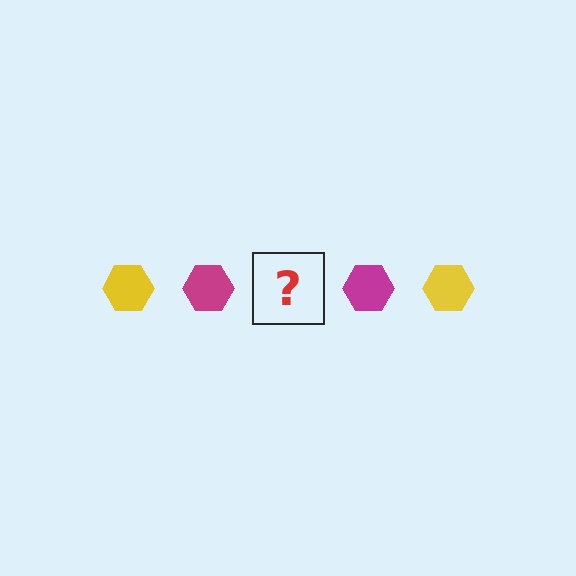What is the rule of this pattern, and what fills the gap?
The rule is that the pattern cycles through yellow, magenta hexagons. The gap should be filled with a yellow hexagon.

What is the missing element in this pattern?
The missing element is a yellow hexagon.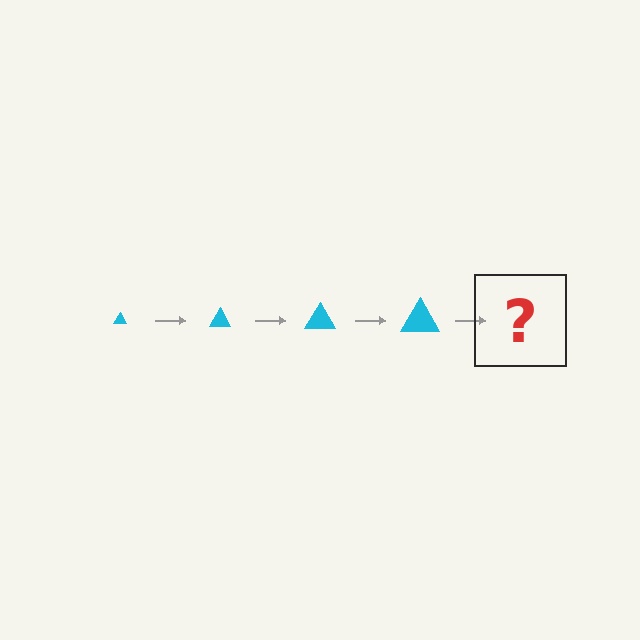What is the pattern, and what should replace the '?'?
The pattern is that the triangle gets progressively larger each step. The '?' should be a cyan triangle, larger than the previous one.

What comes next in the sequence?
The next element should be a cyan triangle, larger than the previous one.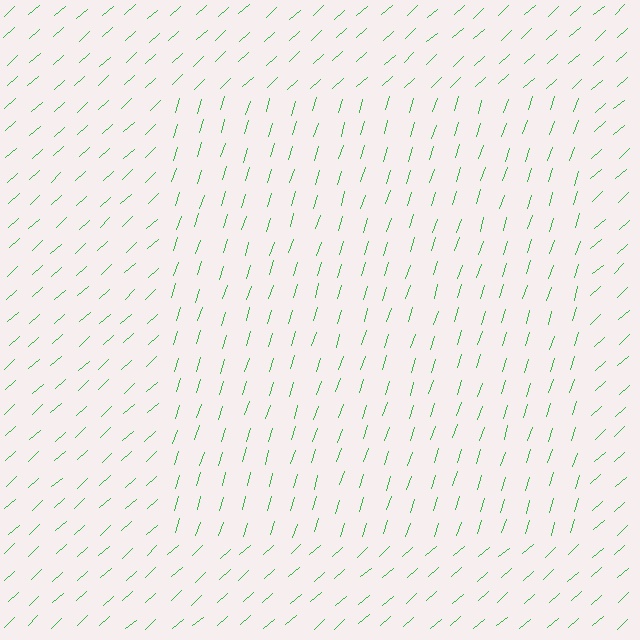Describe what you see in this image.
The image is filled with small green line segments. A rectangle region in the image has lines oriented differently from the surrounding lines, creating a visible texture boundary.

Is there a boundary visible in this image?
Yes, there is a texture boundary formed by a change in line orientation.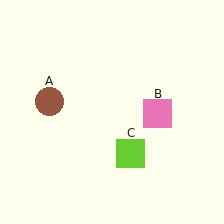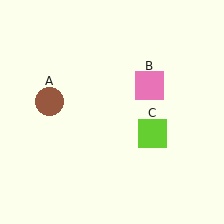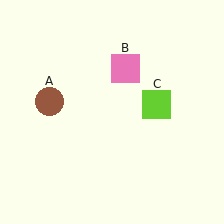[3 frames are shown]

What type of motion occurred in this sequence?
The pink square (object B), lime square (object C) rotated counterclockwise around the center of the scene.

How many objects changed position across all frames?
2 objects changed position: pink square (object B), lime square (object C).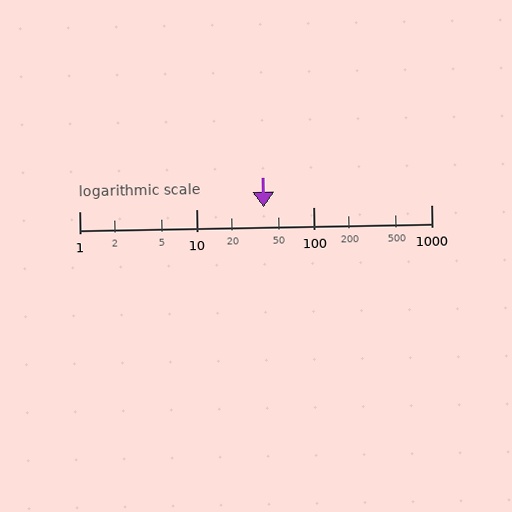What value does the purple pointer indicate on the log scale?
The pointer indicates approximately 37.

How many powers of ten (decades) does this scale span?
The scale spans 3 decades, from 1 to 1000.